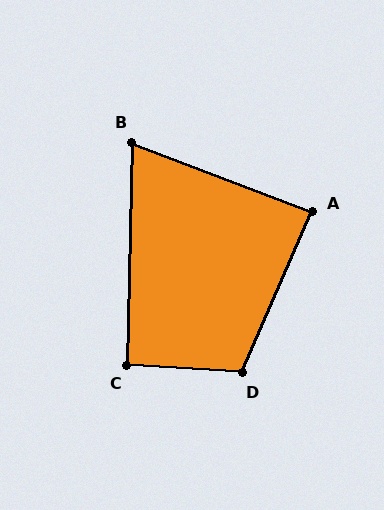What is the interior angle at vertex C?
Approximately 92 degrees (approximately right).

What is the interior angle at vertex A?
Approximately 88 degrees (approximately right).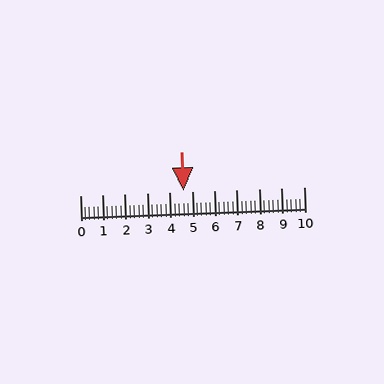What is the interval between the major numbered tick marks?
The major tick marks are spaced 1 units apart.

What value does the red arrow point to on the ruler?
The red arrow points to approximately 4.6.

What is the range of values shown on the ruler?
The ruler shows values from 0 to 10.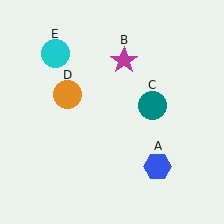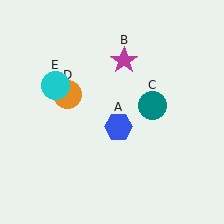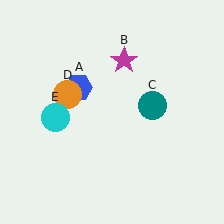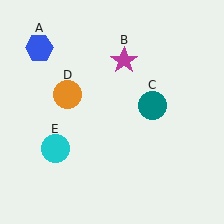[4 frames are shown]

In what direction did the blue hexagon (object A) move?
The blue hexagon (object A) moved up and to the left.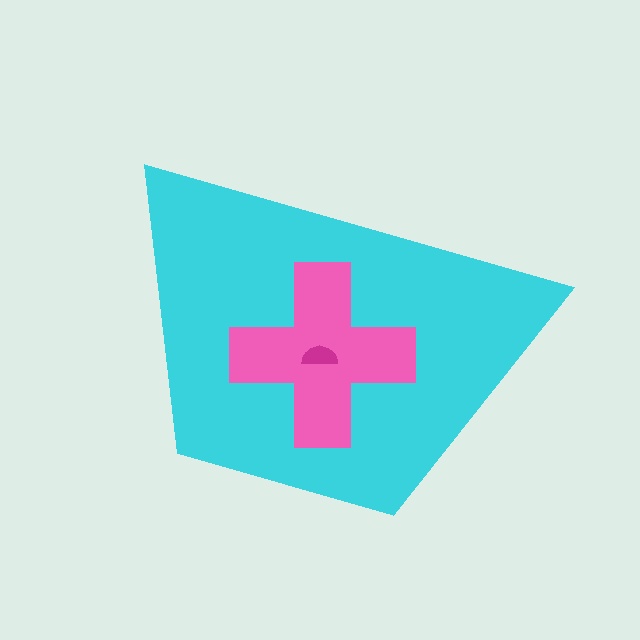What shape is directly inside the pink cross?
The magenta semicircle.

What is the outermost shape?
The cyan trapezoid.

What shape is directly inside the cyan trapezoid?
The pink cross.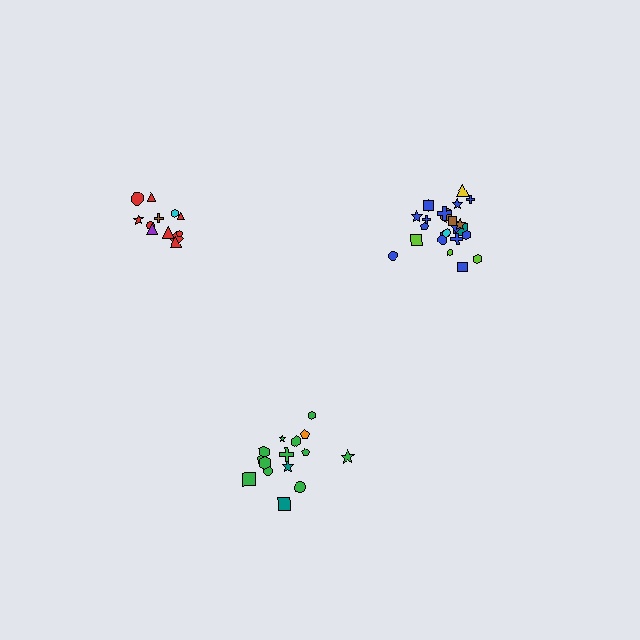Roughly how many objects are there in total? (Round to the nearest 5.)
Roughly 50 objects in total.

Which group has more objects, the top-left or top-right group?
The top-right group.